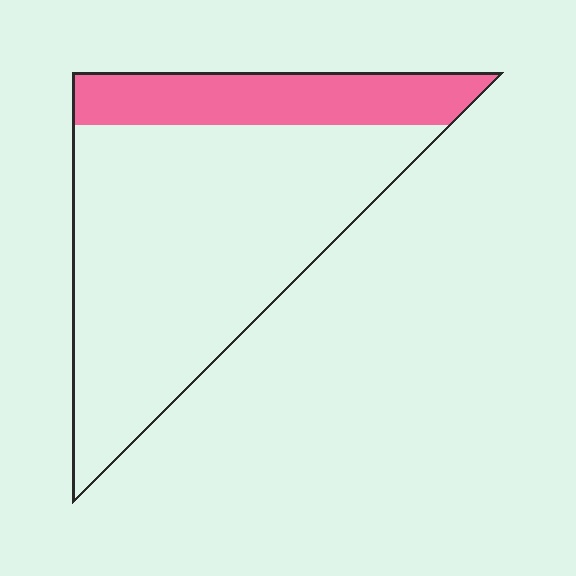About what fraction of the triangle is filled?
About one quarter (1/4).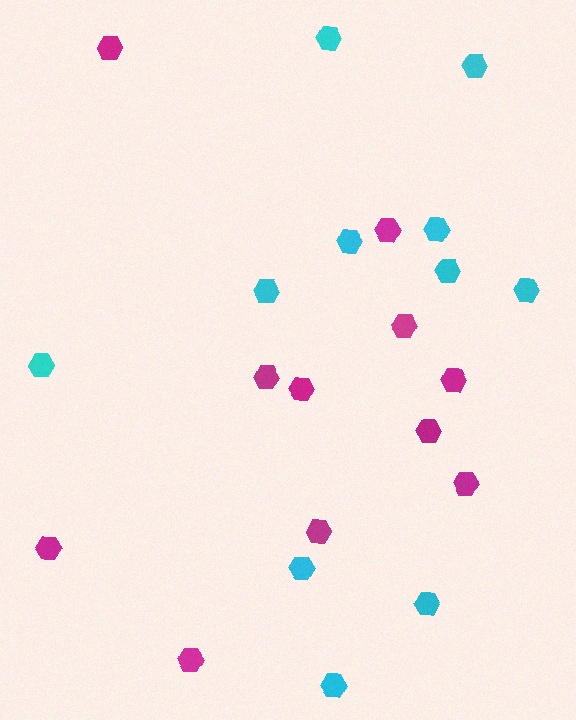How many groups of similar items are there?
There are 2 groups: one group of magenta hexagons (11) and one group of cyan hexagons (11).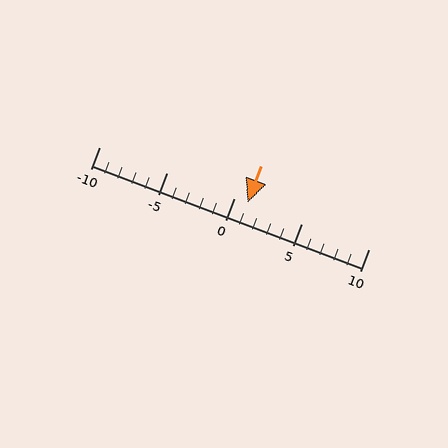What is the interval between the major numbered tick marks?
The major tick marks are spaced 5 units apart.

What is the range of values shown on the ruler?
The ruler shows values from -10 to 10.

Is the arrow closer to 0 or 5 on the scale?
The arrow is closer to 0.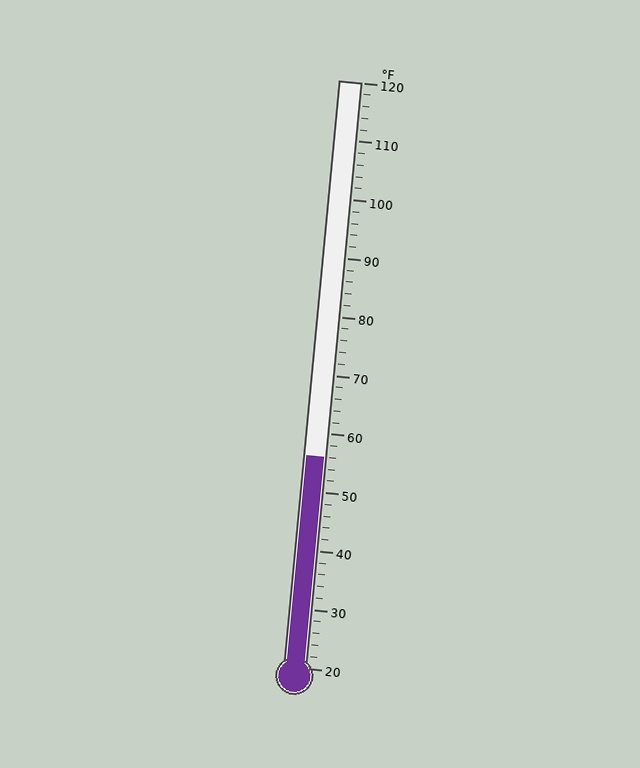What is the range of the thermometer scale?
The thermometer scale ranges from 20°F to 120°F.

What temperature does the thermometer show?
The thermometer shows approximately 56°F.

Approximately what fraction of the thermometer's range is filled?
The thermometer is filled to approximately 35% of its range.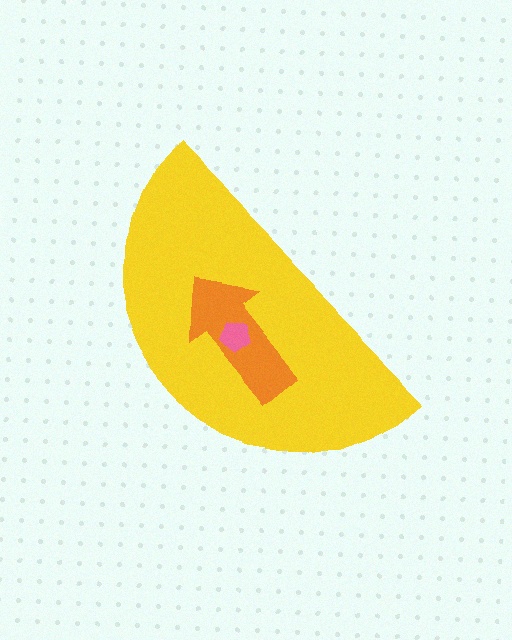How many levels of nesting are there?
3.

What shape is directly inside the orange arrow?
The pink pentagon.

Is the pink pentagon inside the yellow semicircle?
Yes.